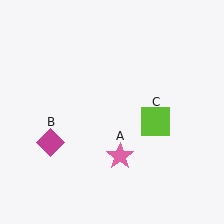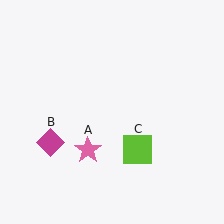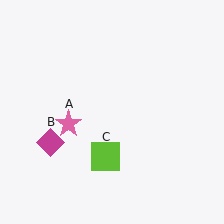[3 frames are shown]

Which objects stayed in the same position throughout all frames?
Magenta diamond (object B) remained stationary.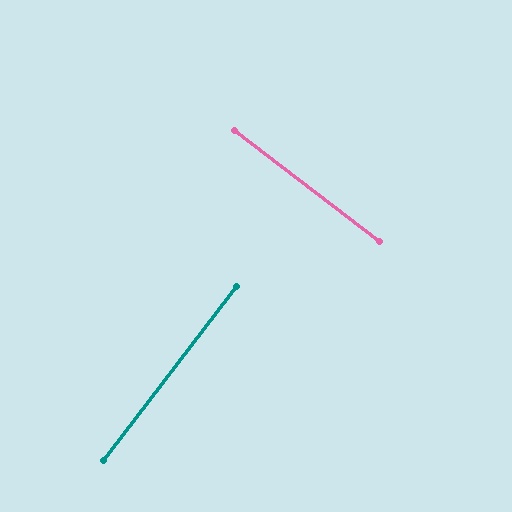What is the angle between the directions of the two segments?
Approximately 90 degrees.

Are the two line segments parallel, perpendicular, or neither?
Perpendicular — they meet at approximately 90°.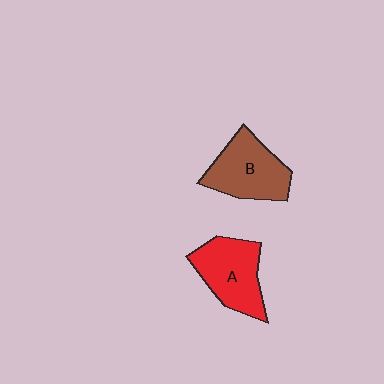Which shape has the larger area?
Shape A (red).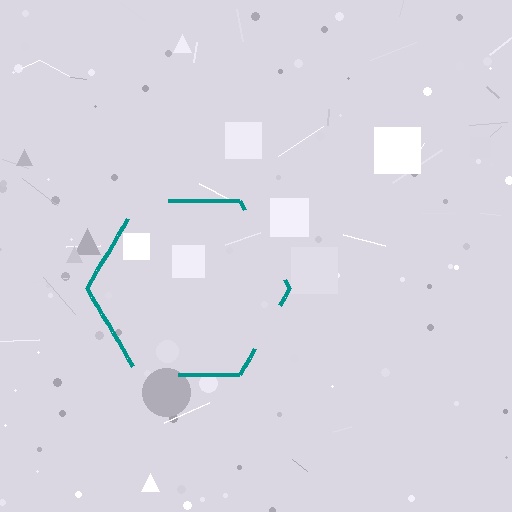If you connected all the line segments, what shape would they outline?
They would outline a hexagon.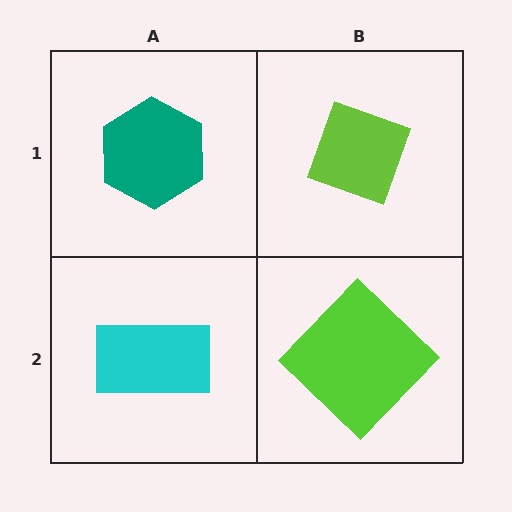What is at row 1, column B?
A lime diamond.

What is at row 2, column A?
A cyan rectangle.